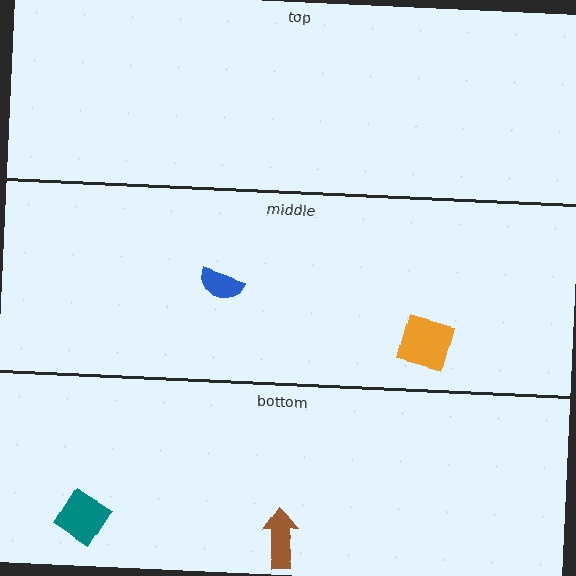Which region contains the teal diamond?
The bottom region.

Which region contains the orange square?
The middle region.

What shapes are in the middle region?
The orange square, the blue semicircle.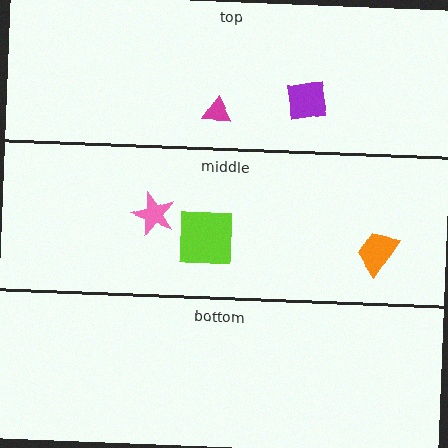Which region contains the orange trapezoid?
The middle region.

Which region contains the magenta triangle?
The top region.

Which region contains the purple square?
The top region.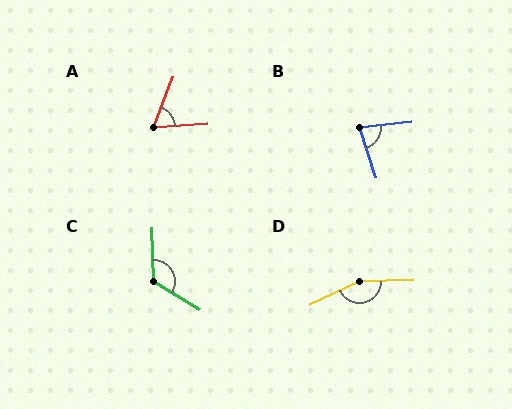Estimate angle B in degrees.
Approximately 78 degrees.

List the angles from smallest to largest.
A (65°), B (78°), C (123°), D (157°).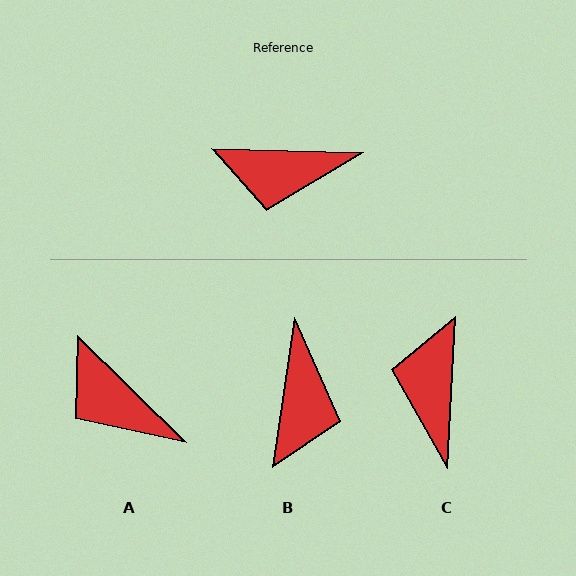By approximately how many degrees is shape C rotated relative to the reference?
Approximately 91 degrees clockwise.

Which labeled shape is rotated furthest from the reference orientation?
C, about 91 degrees away.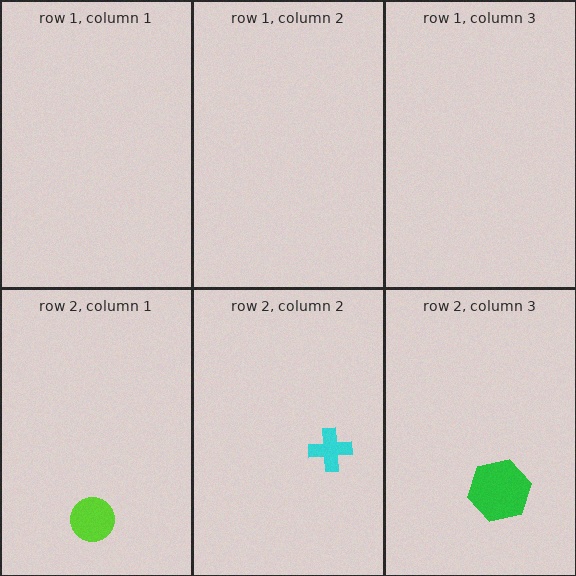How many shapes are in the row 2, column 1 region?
1.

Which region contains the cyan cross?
The row 2, column 2 region.